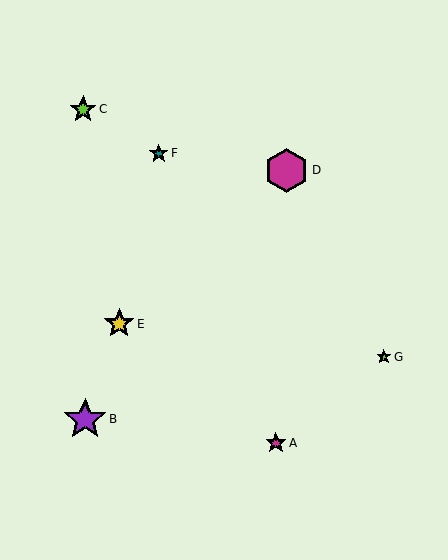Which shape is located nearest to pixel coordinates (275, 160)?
The magenta hexagon (labeled D) at (287, 170) is nearest to that location.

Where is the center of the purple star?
The center of the purple star is at (85, 419).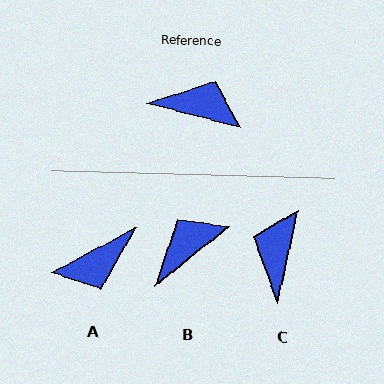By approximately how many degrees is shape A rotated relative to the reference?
Approximately 137 degrees clockwise.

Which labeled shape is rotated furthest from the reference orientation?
A, about 137 degrees away.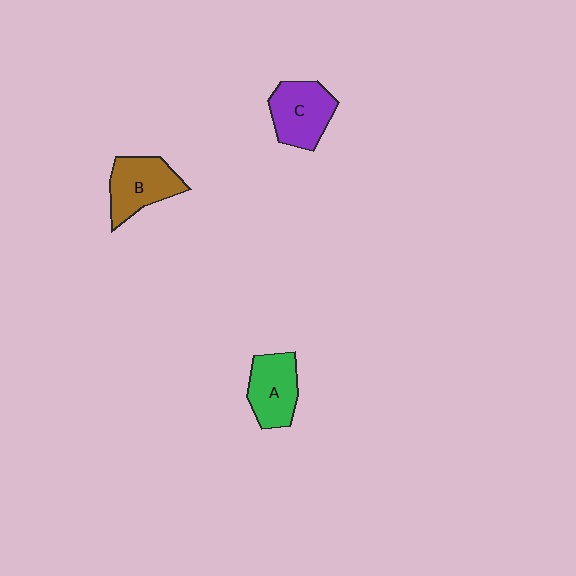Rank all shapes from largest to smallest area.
From largest to smallest: B (brown), C (purple), A (green).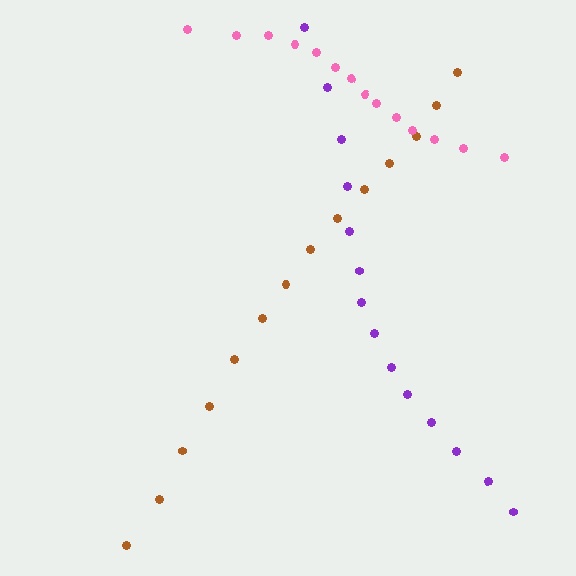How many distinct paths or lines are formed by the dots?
There are 3 distinct paths.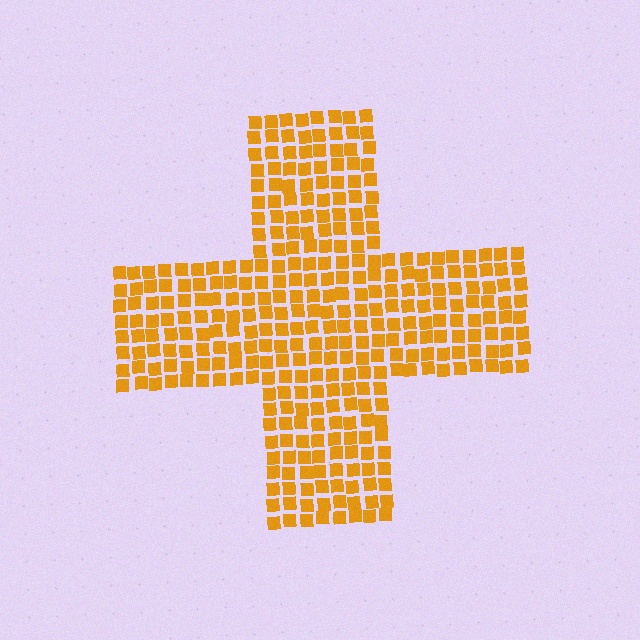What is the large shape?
The large shape is a cross.